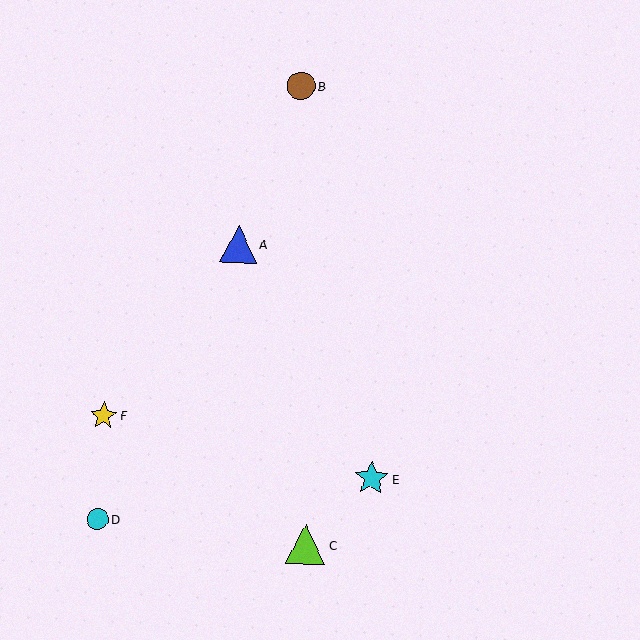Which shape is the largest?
The lime triangle (labeled C) is the largest.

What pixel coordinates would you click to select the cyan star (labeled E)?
Click at (372, 478) to select the cyan star E.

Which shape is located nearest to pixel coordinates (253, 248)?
The blue triangle (labeled A) at (238, 244) is nearest to that location.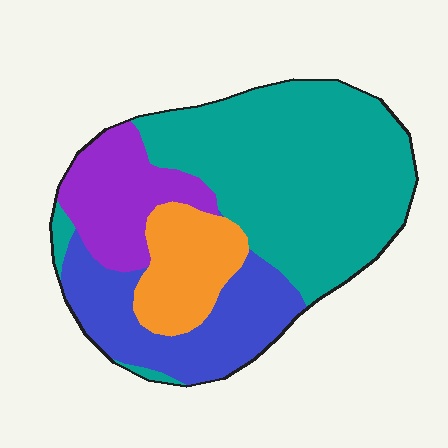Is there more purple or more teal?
Teal.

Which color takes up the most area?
Teal, at roughly 50%.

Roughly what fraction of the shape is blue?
Blue covers 21% of the shape.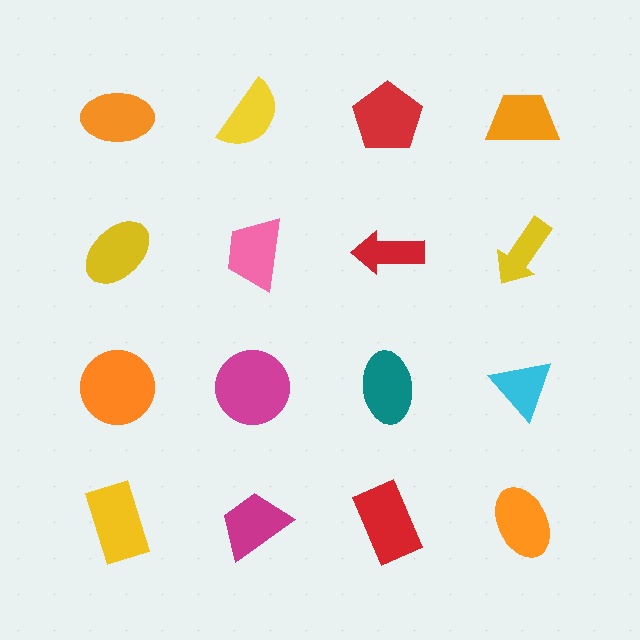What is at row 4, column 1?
A yellow rectangle.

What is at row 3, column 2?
A magenta circle.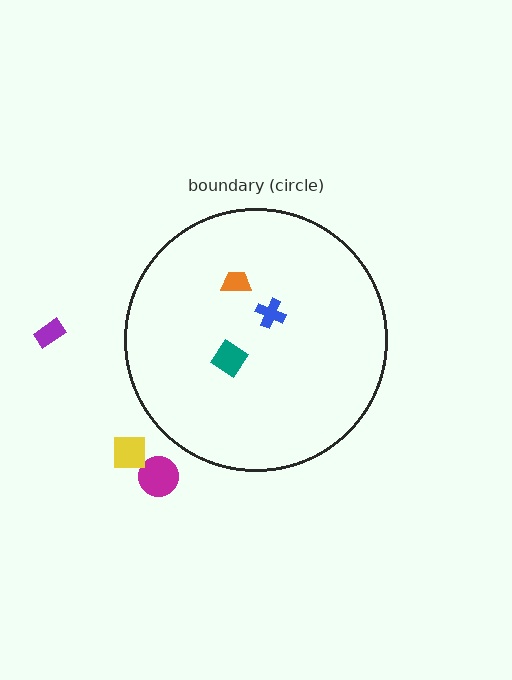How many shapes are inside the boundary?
3 inside, 3 outside.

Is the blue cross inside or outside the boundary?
Inside.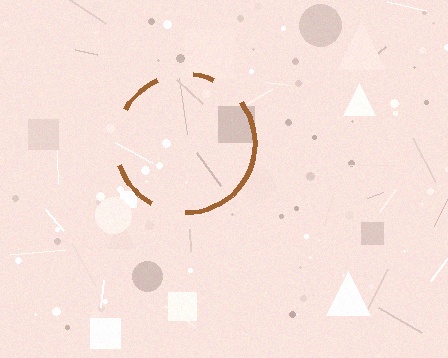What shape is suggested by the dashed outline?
The dashed outline suggests a circle.